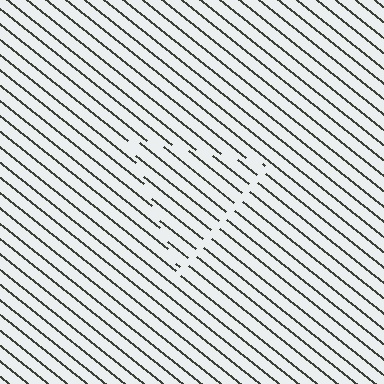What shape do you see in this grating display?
An illusory triangle. The interior of the shape contains the same grating, shifted by half a period — the contour is defined by the phase discontinuity where line-ends from the inner and outer gratings abut.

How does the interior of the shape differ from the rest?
The interior of the shape contains the same grating, shifted by half a period — the contour is defined by the phase discontinuity where line-ends from the inner and outer gratings abut.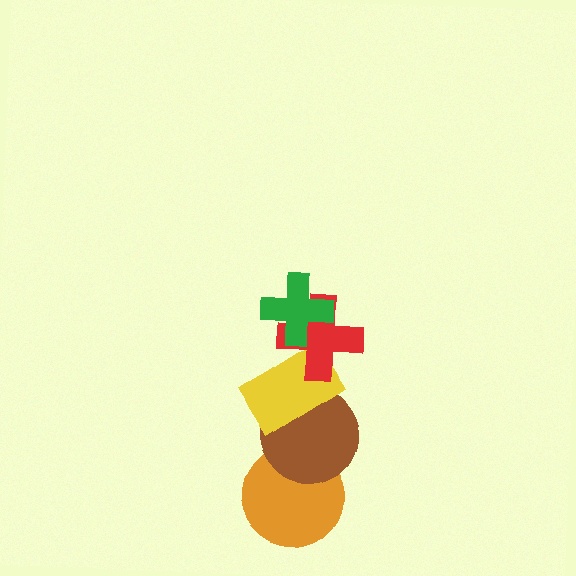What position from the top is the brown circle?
The brown circle is 4th from the top.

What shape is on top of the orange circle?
The brown circle is on top of the orange circle.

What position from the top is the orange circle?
The orange circle is 5th from the top.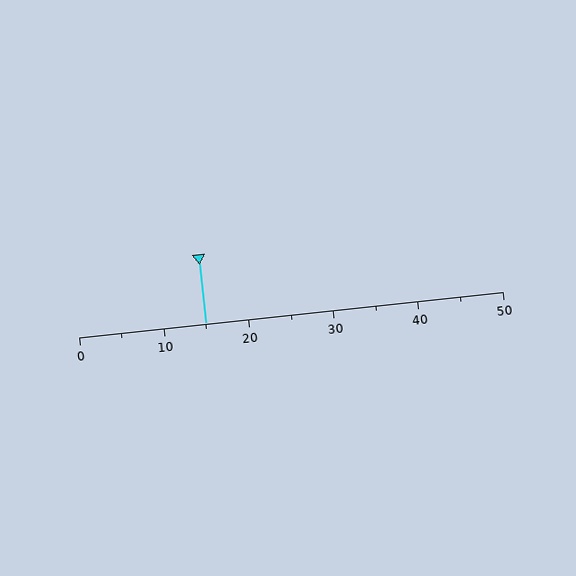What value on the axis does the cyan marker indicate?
The marker indicates approximately 15.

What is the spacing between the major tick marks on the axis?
The major ticks are spaced 10 apart.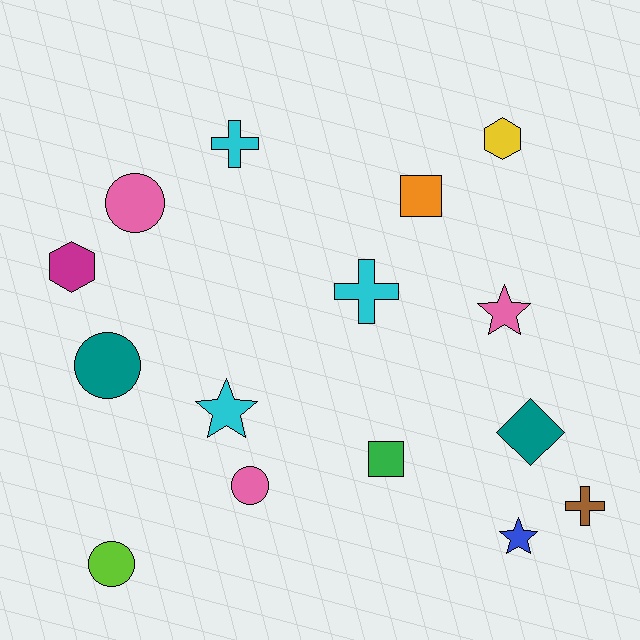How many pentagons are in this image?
There are no pentagons.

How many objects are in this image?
There are 15 objects.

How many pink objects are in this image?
There are 3 pink objects.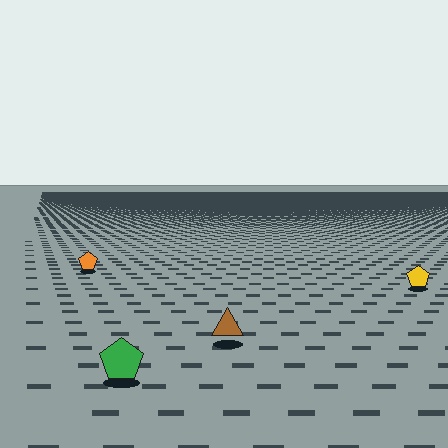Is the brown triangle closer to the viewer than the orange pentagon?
Yes. The brown triangle is closer — you can tell from the texture gradient: the ground texture is coarser near it.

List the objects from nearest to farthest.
From nearest to farthest: the green pentagon, the brown triangle, the yellow pentagon, the orange pentagon.